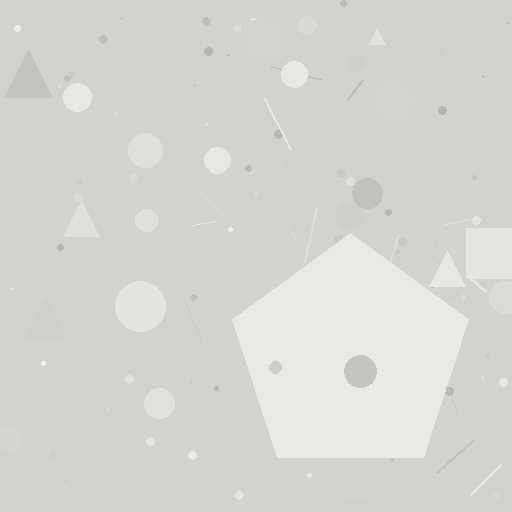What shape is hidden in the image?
A pentagon is hidden in the image.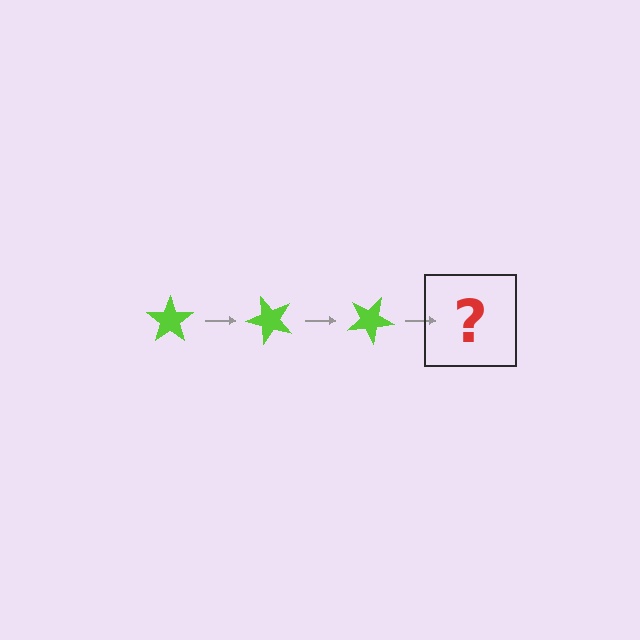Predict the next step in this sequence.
The next step is a lime star rotated 150 degrees.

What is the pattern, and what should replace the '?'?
The pattern is that the star rotates 50 degrees each step. The '?' should be a lime star rotated 150 degrees.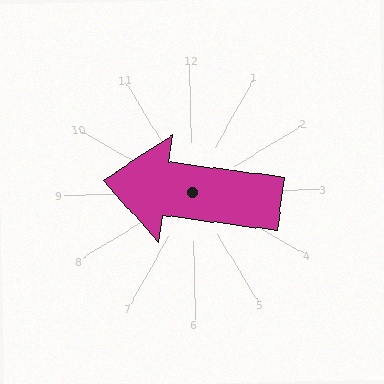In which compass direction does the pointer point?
West.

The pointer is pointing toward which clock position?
Roughly 9 o'clock.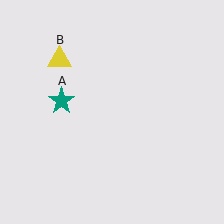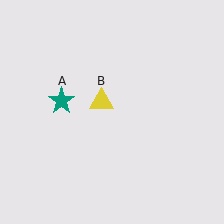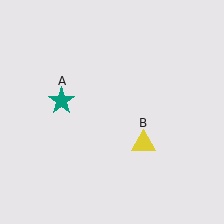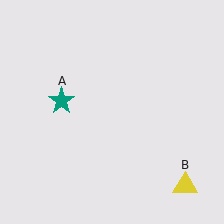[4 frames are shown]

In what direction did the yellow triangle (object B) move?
The yellow triangle (object B) moved down and to the right.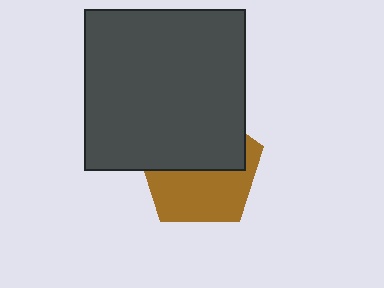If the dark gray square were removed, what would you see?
You would see the complete brown pentagon.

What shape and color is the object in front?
The object in front is a dark gray square.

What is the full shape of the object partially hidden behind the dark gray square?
The partially hidden object is a brown pentagon.